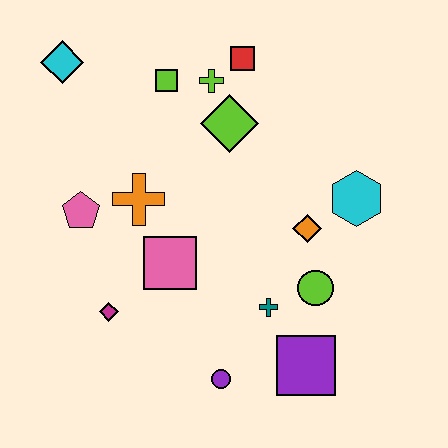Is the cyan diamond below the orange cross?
No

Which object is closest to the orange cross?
The pink pentagon is closest to the orange cross.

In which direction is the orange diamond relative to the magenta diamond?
The orange diamond is to the right of the magenta diamond.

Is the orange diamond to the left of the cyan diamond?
No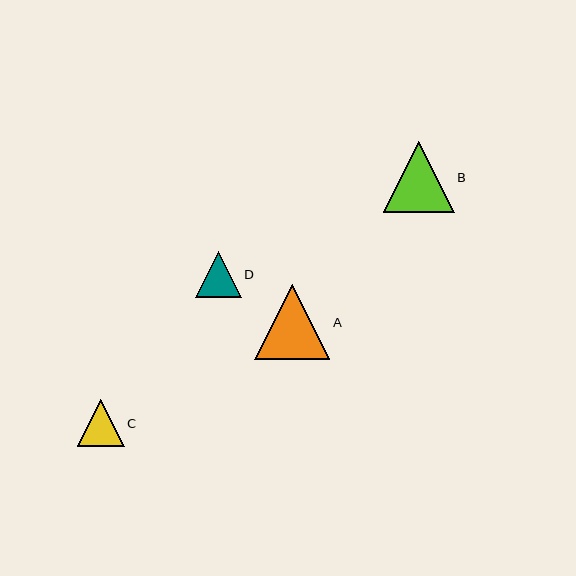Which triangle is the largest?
Triangle A is the largest with a size of approximately 76 pixels.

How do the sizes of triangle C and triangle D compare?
Triangle C and triangle D are approximately the same size.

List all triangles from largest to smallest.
From largest to smallest: A, B, C, D.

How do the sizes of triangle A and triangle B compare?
Triangle A and triangle B are approximately the same size.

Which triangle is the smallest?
Triangle D is the smallest with a size of approximately 46 pixels.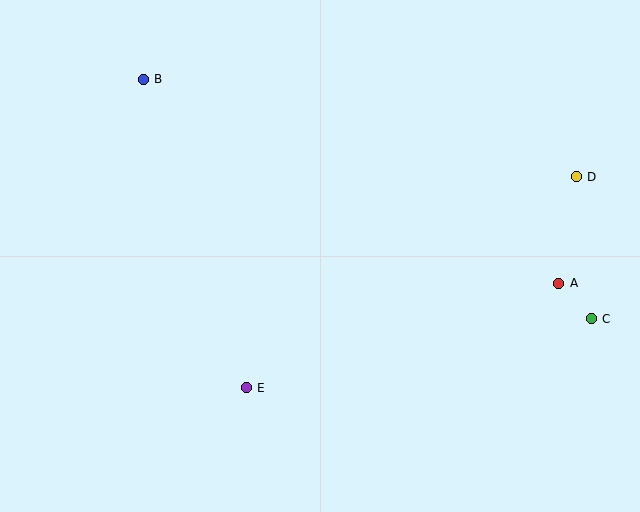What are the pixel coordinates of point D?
Point D is at (576, 177).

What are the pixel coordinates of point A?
Point A is at (559, 283).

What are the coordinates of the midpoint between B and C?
The midpoint between B and C is at (367, 199).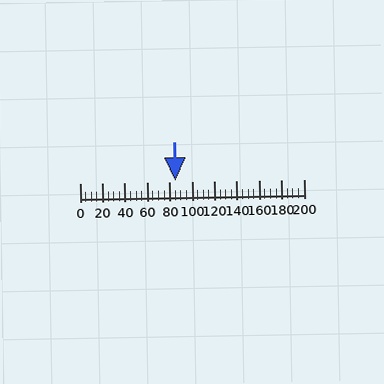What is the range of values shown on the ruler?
The ruler shows values from 0 to 200.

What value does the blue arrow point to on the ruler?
The blue arrow points to approximately 85.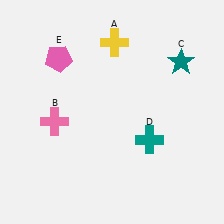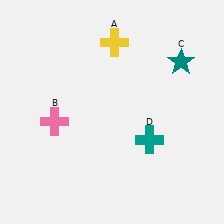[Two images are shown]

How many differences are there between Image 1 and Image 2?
There is 1 difference between the two images.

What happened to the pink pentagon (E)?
The pink pentagon (E) was removed in Image 2. It was in the top-left area of Image 1.